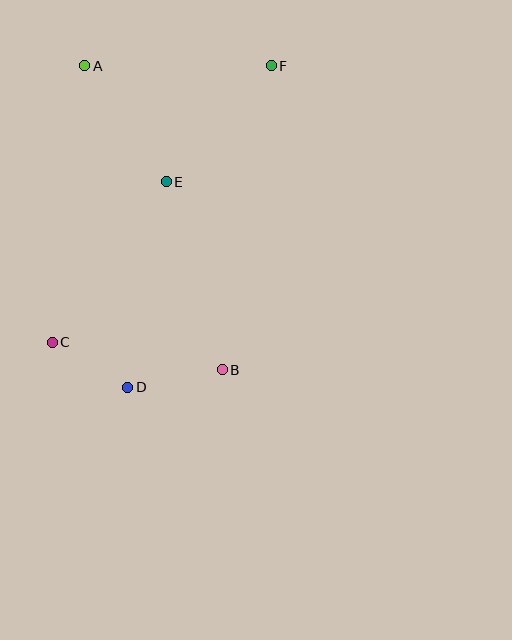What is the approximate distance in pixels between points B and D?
The distance between B and D is approximately 97 pixels.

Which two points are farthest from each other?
Points C and F are farthest from each other.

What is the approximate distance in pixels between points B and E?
The distance between B and E is approximately 196 pixels.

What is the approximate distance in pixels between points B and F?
The distance between B and F is approximately 308 pixels.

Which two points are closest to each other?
Points C and D are closest to each other.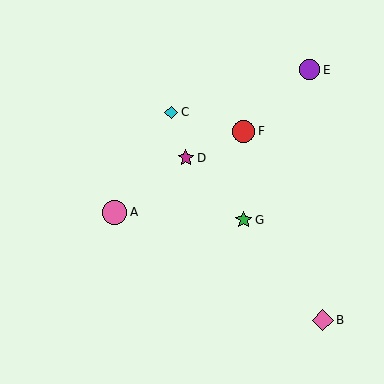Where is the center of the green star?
The center of the green star is at (244, 220).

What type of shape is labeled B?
Shape B is a pink diamond.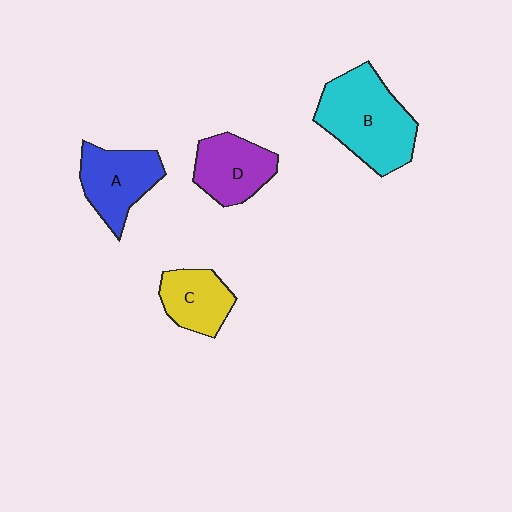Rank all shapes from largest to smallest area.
From largest to smallest: B (cyan), A (blue), D (purple), C (yellow).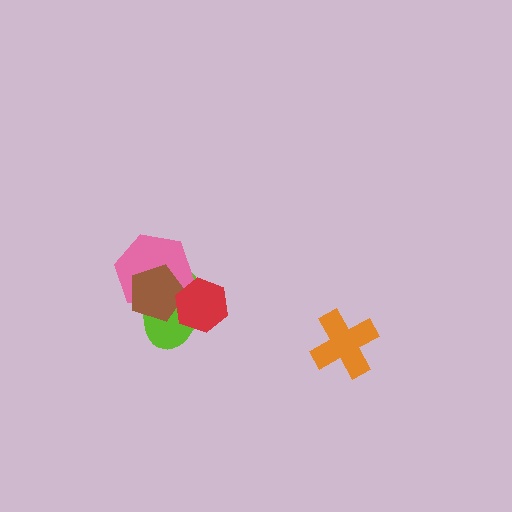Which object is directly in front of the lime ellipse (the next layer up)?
The pink hexagon is directly in front of the lime ellipse.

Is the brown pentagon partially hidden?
Yes, it is partially covered by another shape.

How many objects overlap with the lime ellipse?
3 objects overlap with the lime ellipse.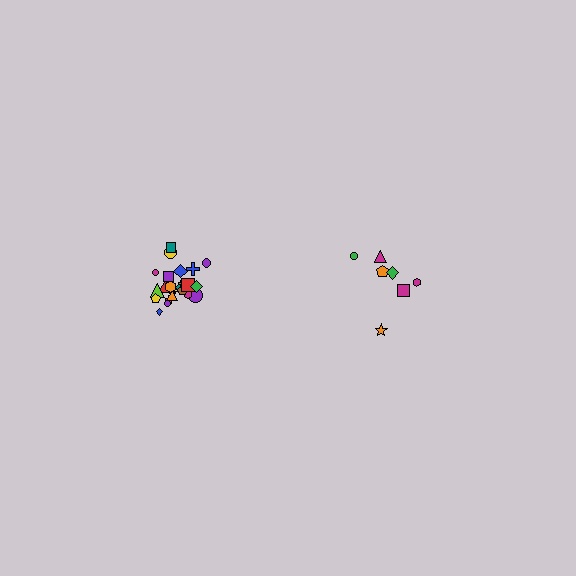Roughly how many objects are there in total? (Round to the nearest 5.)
Roughly 30 objects in total.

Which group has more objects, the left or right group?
The left group.